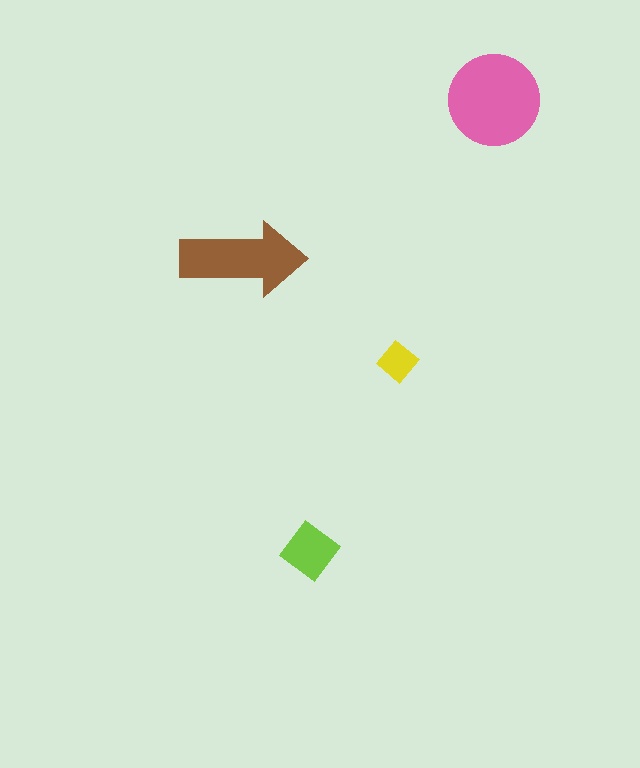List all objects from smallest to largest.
The yellow diamond, the lime diamond, the brown arrow, the pink circle.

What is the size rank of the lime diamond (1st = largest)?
3rd.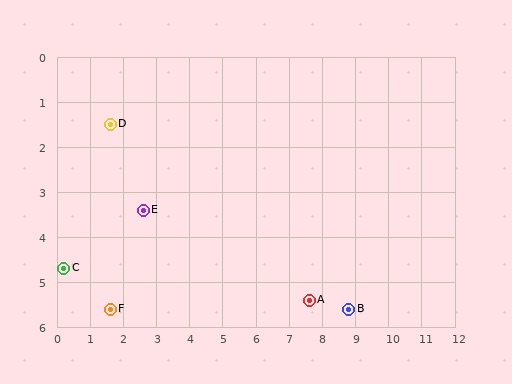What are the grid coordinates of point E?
Point E is at approximately (2.6, 3.4).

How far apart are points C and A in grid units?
Points C and A are about 7.4 grid units apart.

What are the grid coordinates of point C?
Point C is at approximately (0.2, 4.7).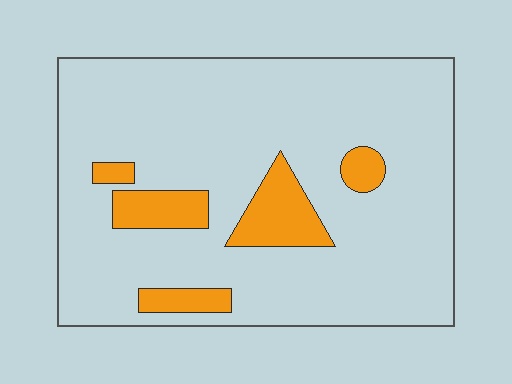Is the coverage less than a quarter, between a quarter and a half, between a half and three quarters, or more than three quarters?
Less than a quarter.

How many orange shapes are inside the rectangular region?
5.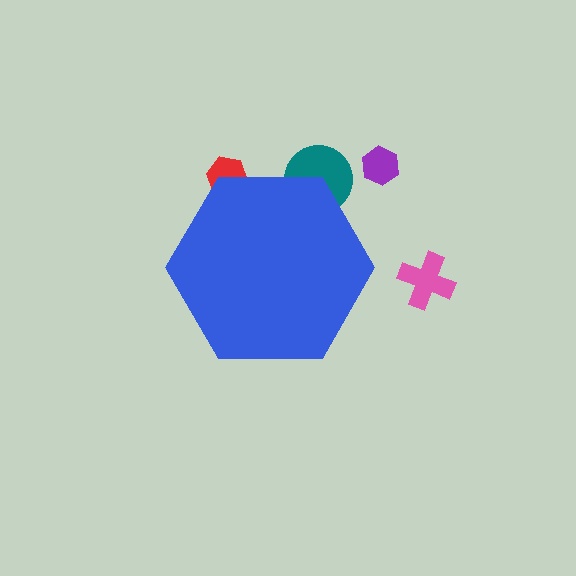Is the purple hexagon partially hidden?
No, the purple hexagon is fully visible.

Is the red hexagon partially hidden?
Yes, the red hexagon is partially hidden behind the blue hexagon.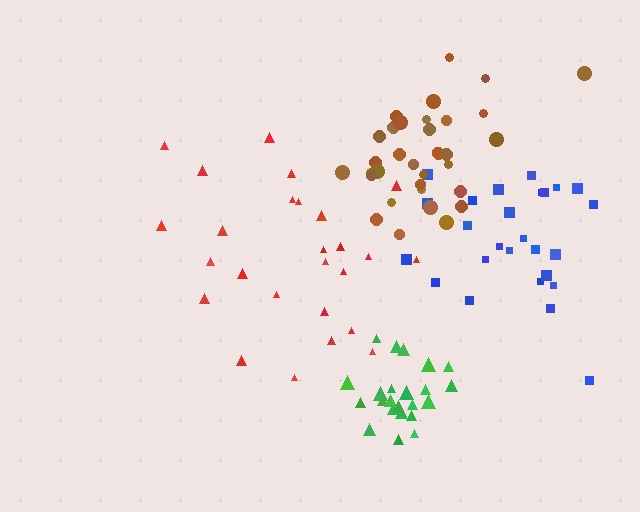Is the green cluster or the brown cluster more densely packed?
Green.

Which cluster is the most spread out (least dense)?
Red.